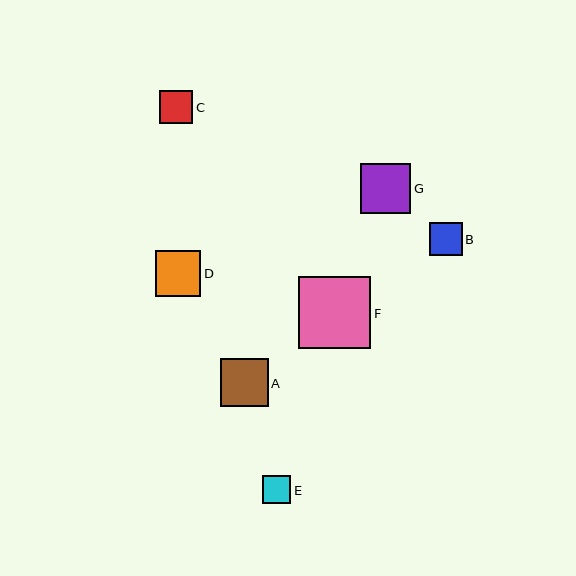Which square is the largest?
Square F is the largest with a size of approximately 72 pixels.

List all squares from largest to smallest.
From largest to smallest: F, G, A, D, C, B, E.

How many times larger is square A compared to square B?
Square A is approximately 1.5 times the size of square B.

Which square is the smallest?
Square E is the smallest with a size of approximately 28 pixels.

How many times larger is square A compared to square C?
Square A is approximately 1.4 times the size of square C.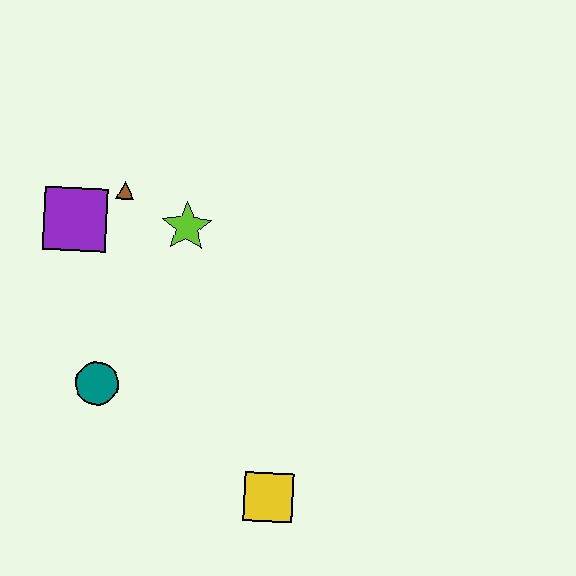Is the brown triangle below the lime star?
No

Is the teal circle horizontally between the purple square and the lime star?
Yes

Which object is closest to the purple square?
The brown triangle is closest to the purple square.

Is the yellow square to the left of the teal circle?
No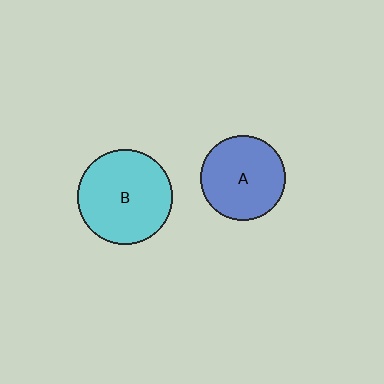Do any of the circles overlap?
No, none of the circles overlap.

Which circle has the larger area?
Circle B (cyan).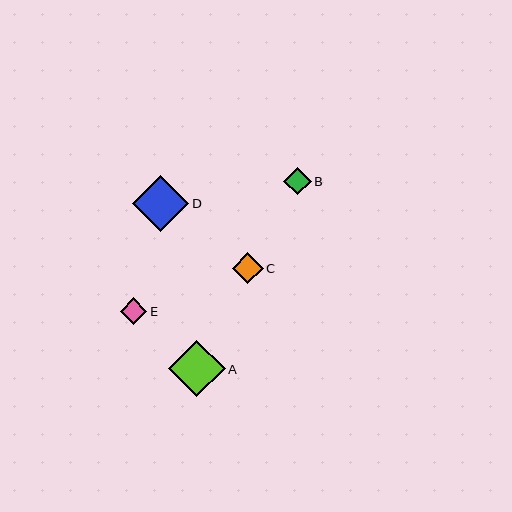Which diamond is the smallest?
Diamond E is the smallest with a size of approximately 26 pixels.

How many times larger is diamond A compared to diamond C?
Diamond A is approximately 1.8 times the size of diamond C.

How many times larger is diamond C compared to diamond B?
Diamond C is approximately 1.1 times the size of diamond B.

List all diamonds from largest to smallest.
From largest to smallest: A, D, C, B, E.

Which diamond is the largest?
Diamond A is the largest with a size of approximately 57 pixels.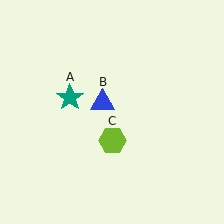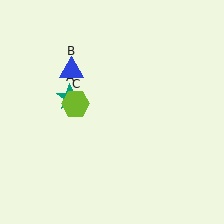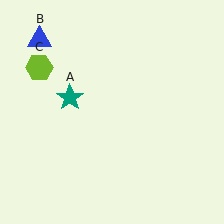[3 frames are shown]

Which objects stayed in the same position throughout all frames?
Teal star (object A) remained stationary.